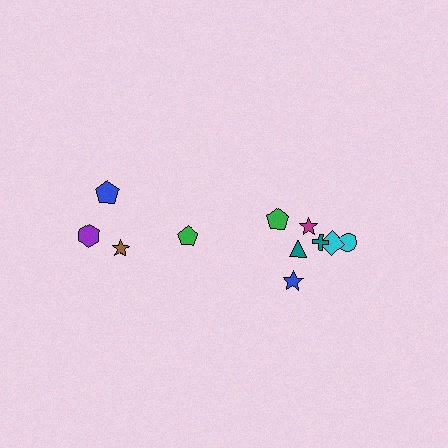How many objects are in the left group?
There are 4 objects.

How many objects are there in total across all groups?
There are 11 objects.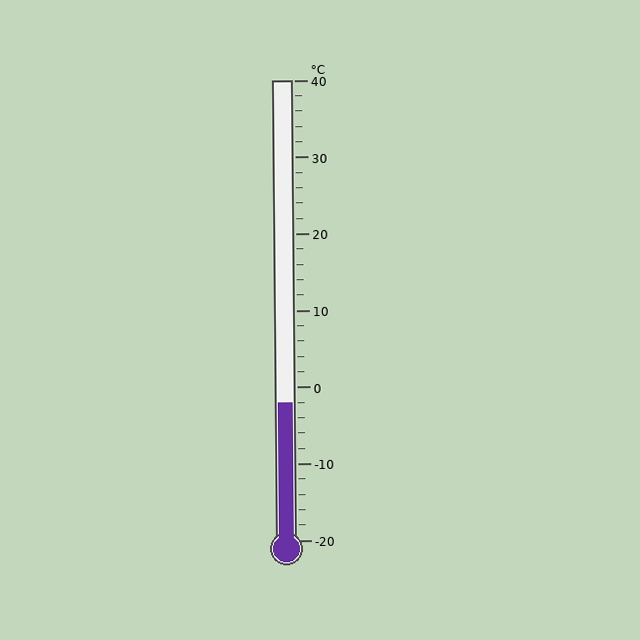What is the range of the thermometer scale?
The thermometer scale ranges from -20°C to 40°C.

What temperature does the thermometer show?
The thermometer shows approximately -2°C.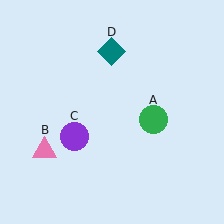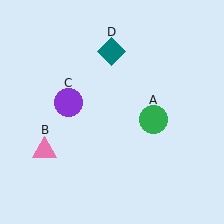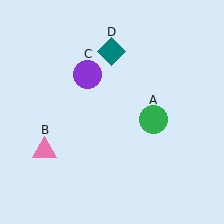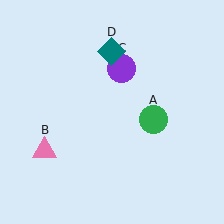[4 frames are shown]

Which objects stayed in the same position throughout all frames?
Green circle (object A) and pink triangle (object B) and teal diamond (object D) remained stationary.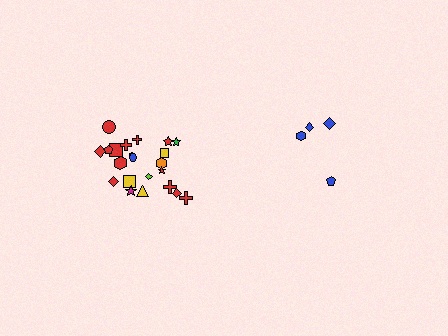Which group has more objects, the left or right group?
The left group.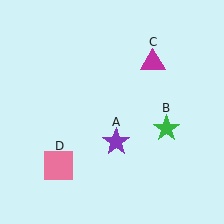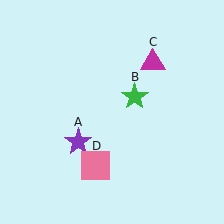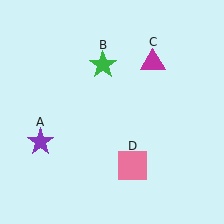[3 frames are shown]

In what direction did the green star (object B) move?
The green star (object B) moved up and to the left.